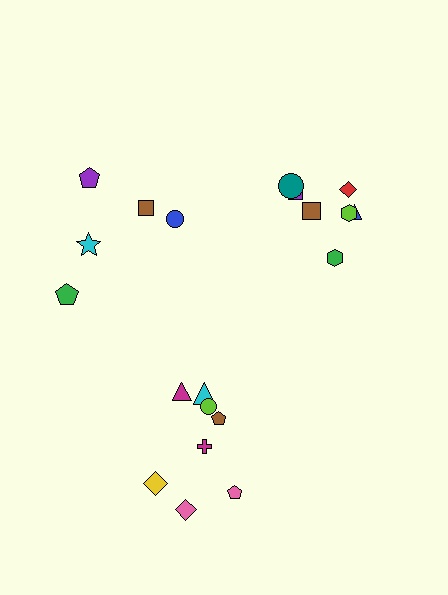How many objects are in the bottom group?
There are 8 objects.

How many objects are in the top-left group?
There are 5 objects.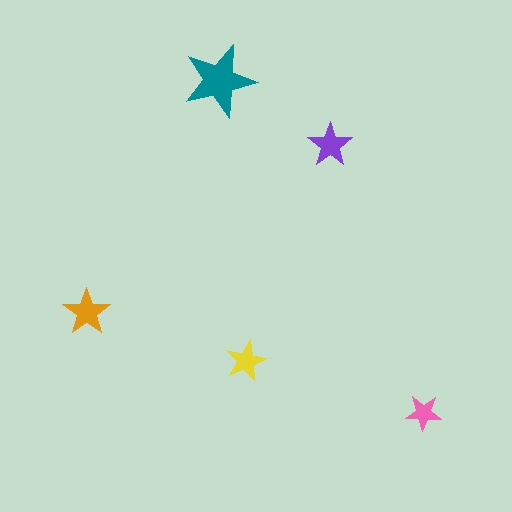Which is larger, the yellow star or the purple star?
The purple one.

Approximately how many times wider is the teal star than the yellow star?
About 2 times wider.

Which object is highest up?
The teal star is topmost.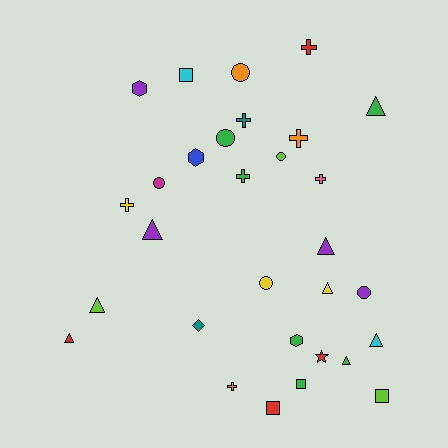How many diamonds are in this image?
There is 1 diamond.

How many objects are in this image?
There are 30 objects.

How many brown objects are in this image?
There are no brown objects.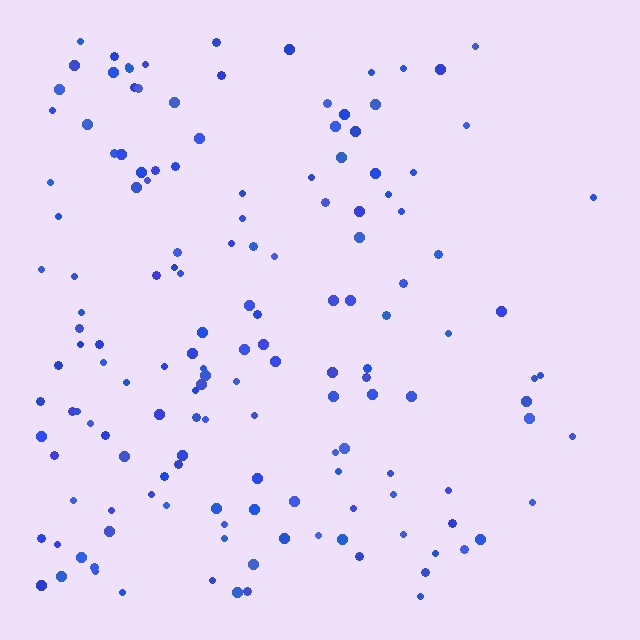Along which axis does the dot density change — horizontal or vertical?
Horizontal.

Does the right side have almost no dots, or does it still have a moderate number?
Still a moderate number, just noticeably fewer than the left.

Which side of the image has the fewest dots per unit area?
The right.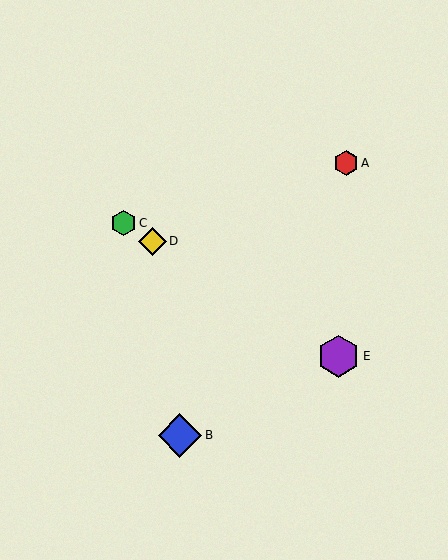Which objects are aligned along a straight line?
Objects C, D, E are aligned along a straight line.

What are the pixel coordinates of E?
Object E is at (338, 356).